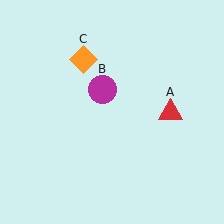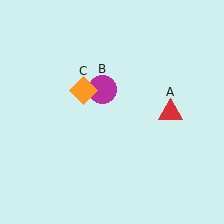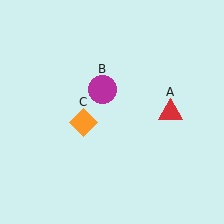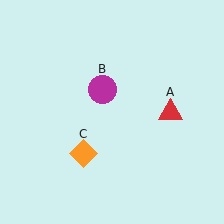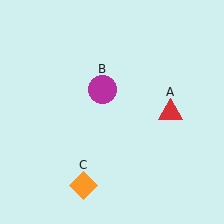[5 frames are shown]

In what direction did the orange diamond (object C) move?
The orange diamond (object C) moved down.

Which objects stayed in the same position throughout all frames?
Red triangle (object A) and magenta circle (object B) remained stationary.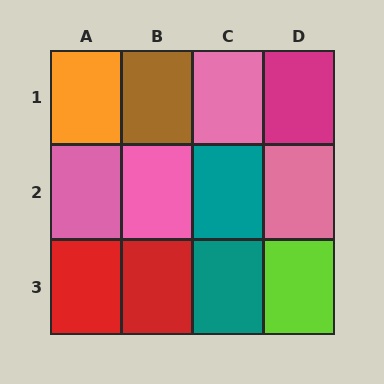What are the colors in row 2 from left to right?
Pink, pink, teal, pink.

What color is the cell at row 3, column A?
Red.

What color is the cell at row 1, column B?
Brown.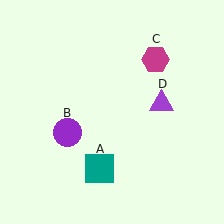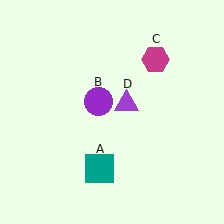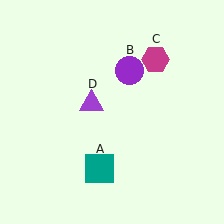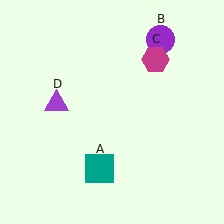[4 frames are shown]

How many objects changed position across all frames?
2 objects changed position: purple circle (object B), purple triangle (object D).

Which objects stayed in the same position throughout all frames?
Teal square (object A) and magenta hexagon (object C) remained stationary.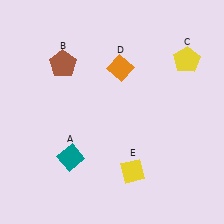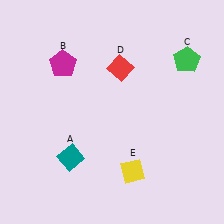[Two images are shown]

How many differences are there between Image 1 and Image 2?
There are 3 differences between the two images.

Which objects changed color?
B changed from brown to magenta. C changed from yellow to green. D changed from orange to red.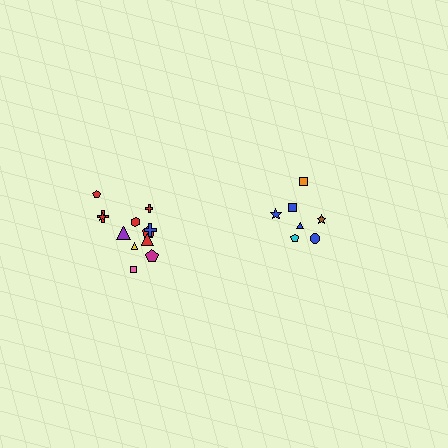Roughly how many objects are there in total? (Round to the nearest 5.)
Roughly 20 objects in total.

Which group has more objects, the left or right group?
The left group.